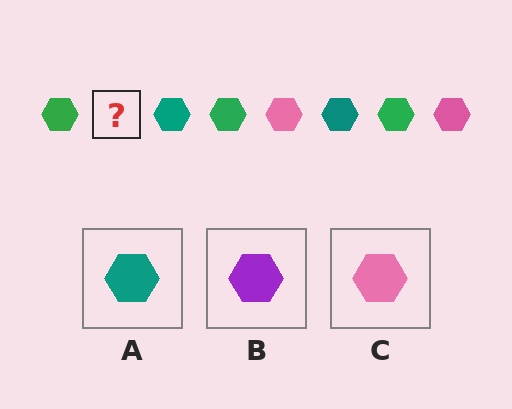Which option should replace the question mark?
Option C.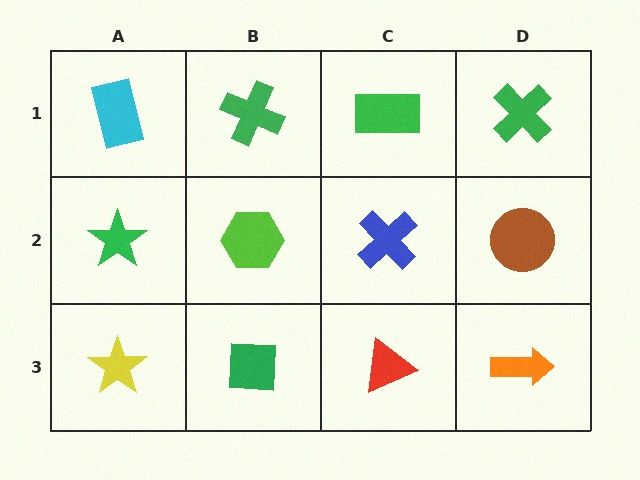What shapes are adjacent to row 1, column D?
A brown circle (row 2, column D), a green rectangle (row 1, column C).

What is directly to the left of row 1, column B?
A cyan rectangle.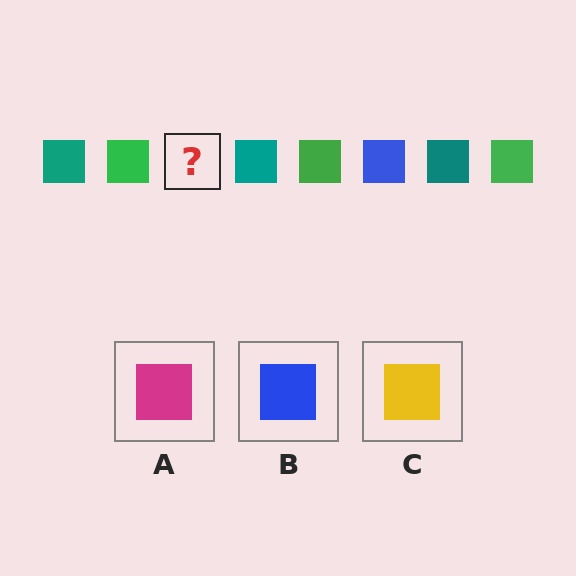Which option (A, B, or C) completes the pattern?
B.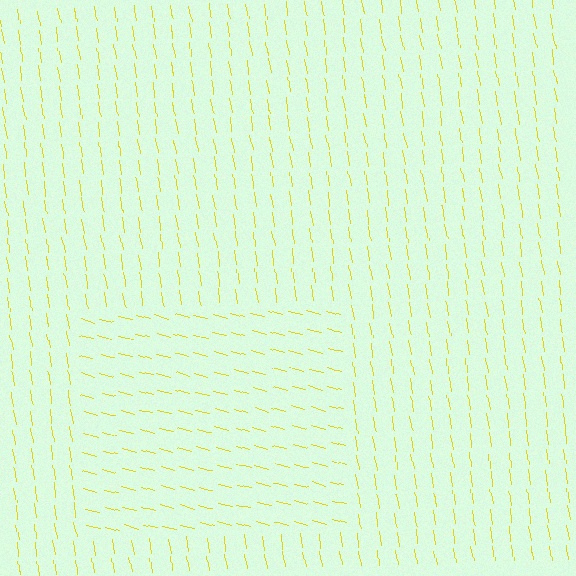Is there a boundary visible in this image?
Yes, there is a texture boundary formed by a change in line orientation.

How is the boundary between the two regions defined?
The boundary is defined purely by a change in line orientation (approximately 66 degrees difference). All lines are the same color and thickness.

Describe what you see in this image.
The image is filled with small yellow line segments. A rectangle region in the image has lines oriented differently from the surrounding lines, creating a visible texture boundary.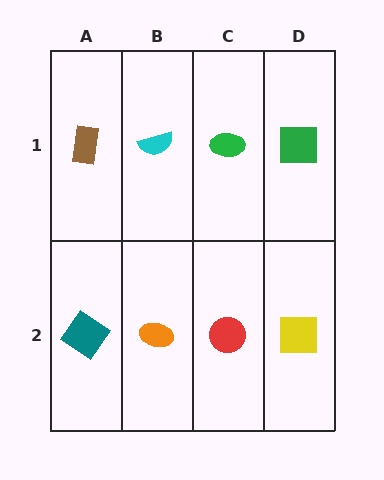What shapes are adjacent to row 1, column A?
A teal diamond (row 2, column A), a cyan semicircle (row 1, column B).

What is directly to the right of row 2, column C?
A yellow square.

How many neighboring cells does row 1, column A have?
2.